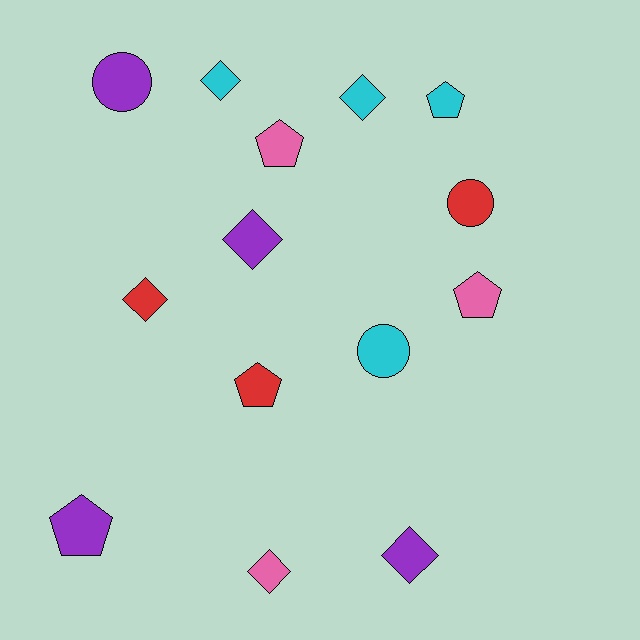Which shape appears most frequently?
Diamond, with 6 objects.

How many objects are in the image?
There are 14 objects.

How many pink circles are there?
There are no pink circles.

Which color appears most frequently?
Purple, with 4 objects.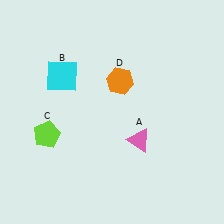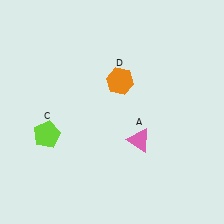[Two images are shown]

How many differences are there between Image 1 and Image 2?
There is 1 difference between the two images.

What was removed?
The cyan square (B) was removed in Image 2.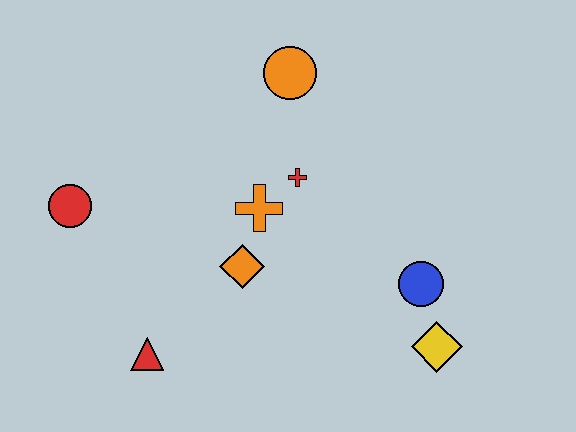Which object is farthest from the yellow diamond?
The red circle is farthest from the yellow diamond.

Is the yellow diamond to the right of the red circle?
Yes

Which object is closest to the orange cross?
The red cross is closest to the orange cross.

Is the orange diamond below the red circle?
Yes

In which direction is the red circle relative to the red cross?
The red circle is to the left of the red cross.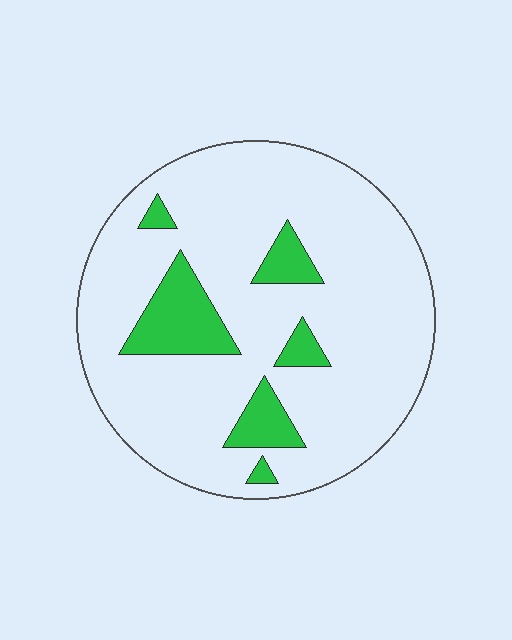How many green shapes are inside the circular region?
6.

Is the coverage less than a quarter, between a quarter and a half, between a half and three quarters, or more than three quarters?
Less than a quarter.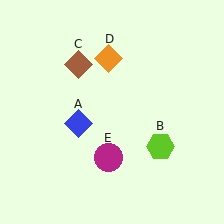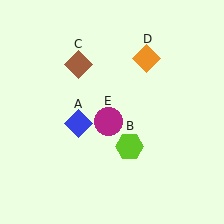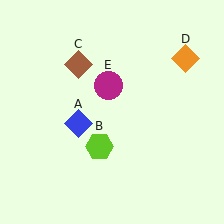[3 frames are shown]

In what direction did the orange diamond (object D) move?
The orange diamond (object D) moved right.